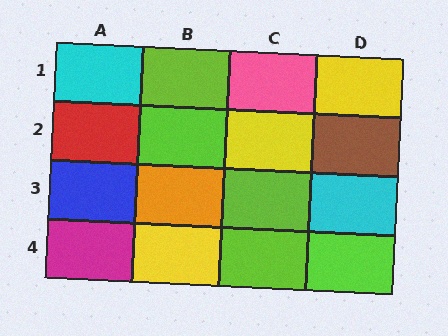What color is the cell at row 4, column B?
Yellow.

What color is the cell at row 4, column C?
Lime.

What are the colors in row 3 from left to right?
Blue, orange, lime, cyan.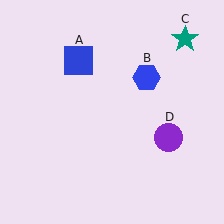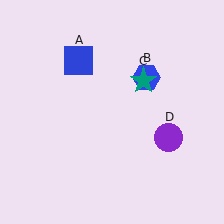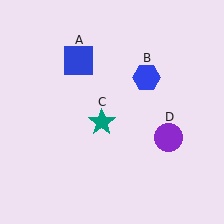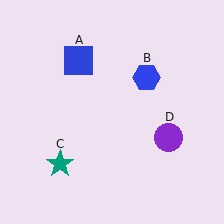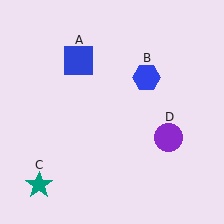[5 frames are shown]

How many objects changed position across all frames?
1 object changed position: teal star (object C).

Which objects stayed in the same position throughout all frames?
Blue square (object A) and blue hexagon (object B) and purple circle (object D) remained stationary.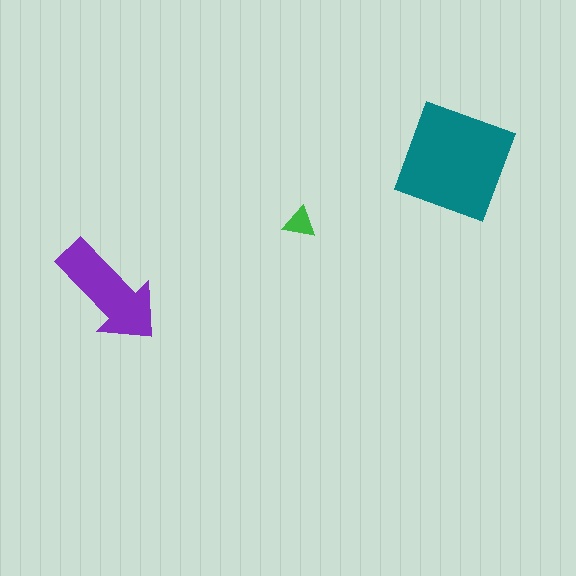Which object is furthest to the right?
The teal square is rightmost.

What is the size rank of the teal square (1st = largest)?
1st.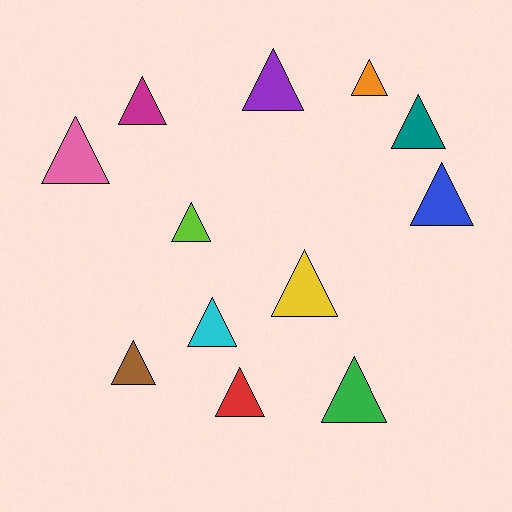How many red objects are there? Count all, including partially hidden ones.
There is 1 red object.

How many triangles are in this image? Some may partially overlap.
There are 12 triangles.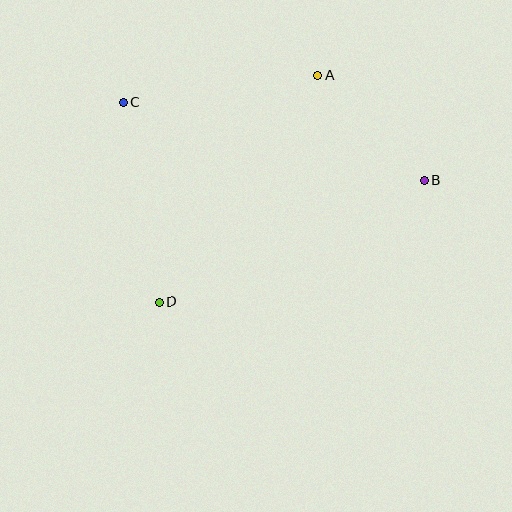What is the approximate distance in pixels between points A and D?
The distance between A and D is approximately 277 pixels.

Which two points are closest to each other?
Points A and B are closest to each other.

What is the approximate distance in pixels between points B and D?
The distance between B and D is approximately 291 pixels.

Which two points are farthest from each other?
Points B and C are farthest from each other.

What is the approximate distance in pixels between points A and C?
The distance between A and C is approximately 196 pixels.